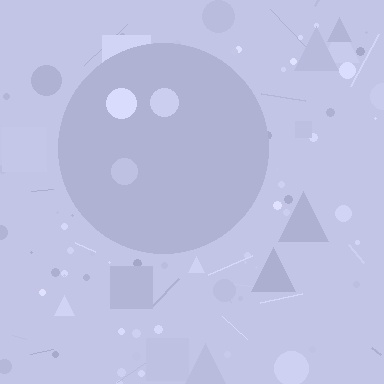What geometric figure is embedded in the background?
A circle is embedded in the background.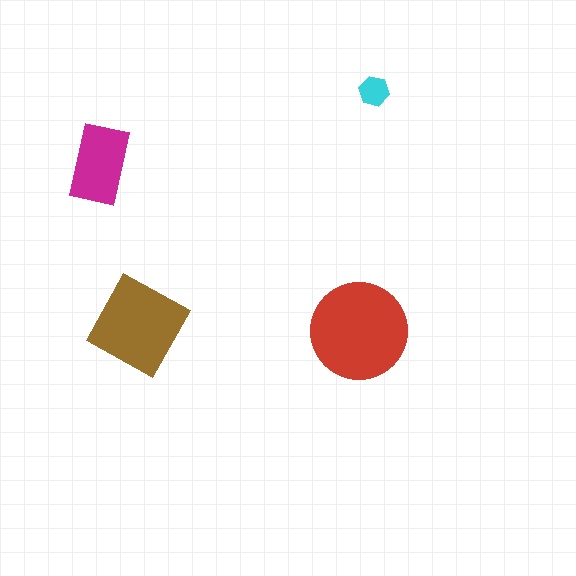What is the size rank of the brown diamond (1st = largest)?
2nd.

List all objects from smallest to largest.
The cyan hexagon, the magenta rectangle, the brown diamond, the red circle.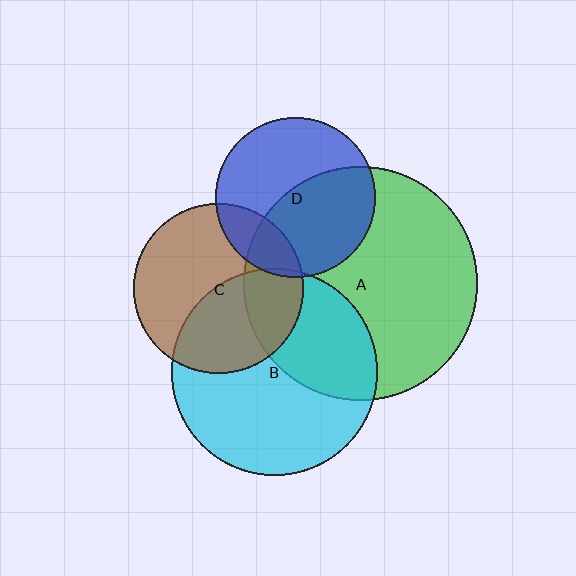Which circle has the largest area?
Circle A (green).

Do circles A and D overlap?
Yes.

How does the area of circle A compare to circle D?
Approximately 2.1 times.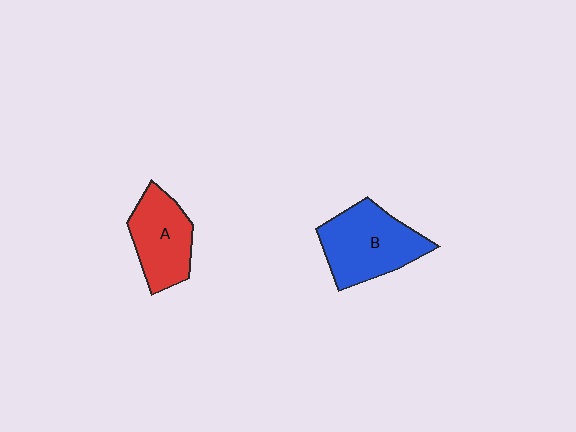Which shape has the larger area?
Shape B (blue).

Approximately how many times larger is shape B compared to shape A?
Approximately 1.3 times.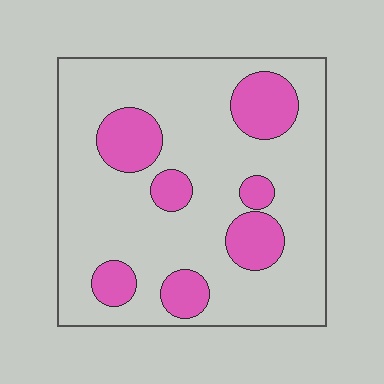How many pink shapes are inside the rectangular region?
7.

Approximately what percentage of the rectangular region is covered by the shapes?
Approximately 20%.